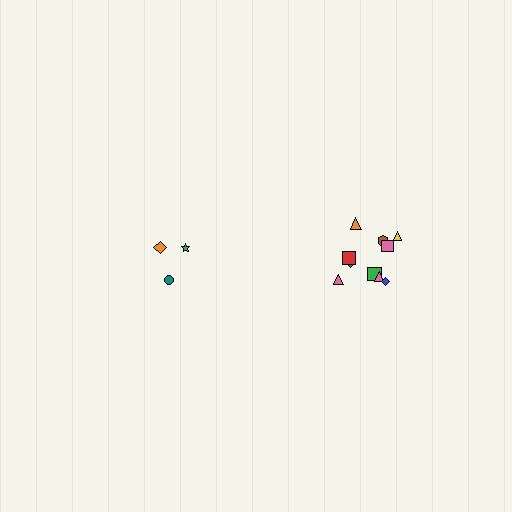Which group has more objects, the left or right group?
The right group.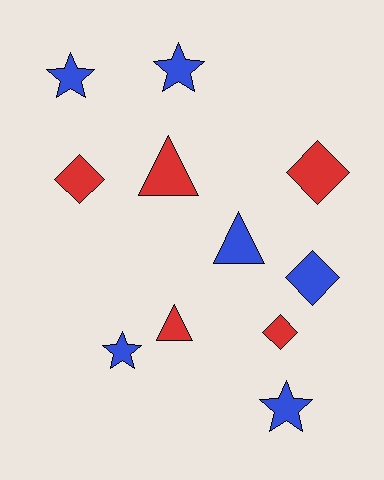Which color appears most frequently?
Blue, with 6 objects.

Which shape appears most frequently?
Diamond, with 4 objects.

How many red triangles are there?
There are 2 red triangles.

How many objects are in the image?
There are 11 objects.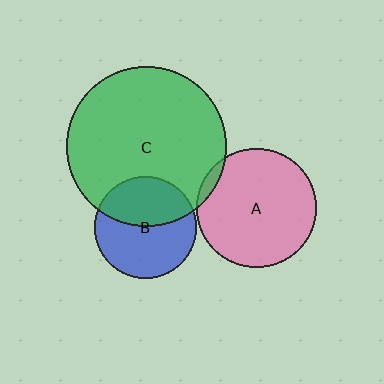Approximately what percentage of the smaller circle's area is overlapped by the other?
Approximately 45%.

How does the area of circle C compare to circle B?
Approximately 2.5 times.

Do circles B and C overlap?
Yes.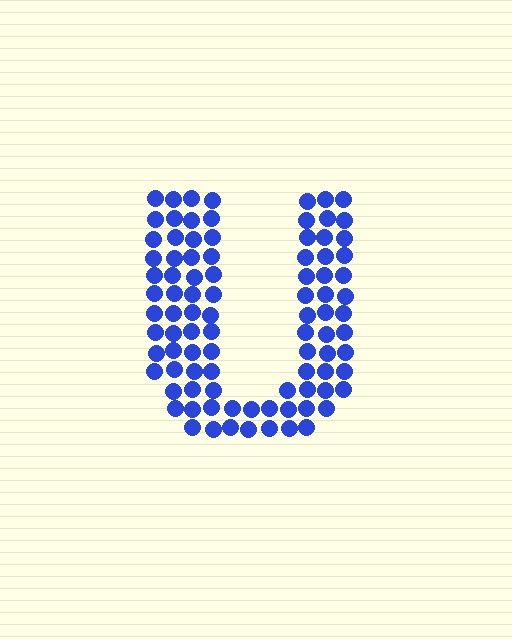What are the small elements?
The small elements are circles.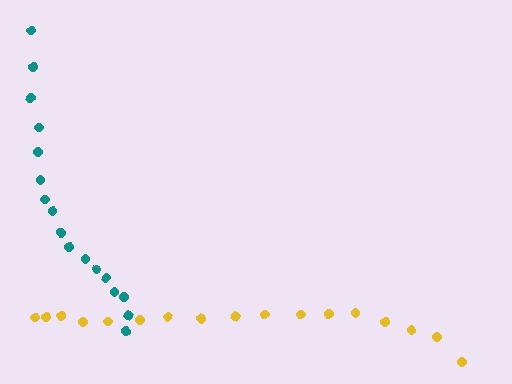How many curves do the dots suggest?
There are 2 distinct paths.